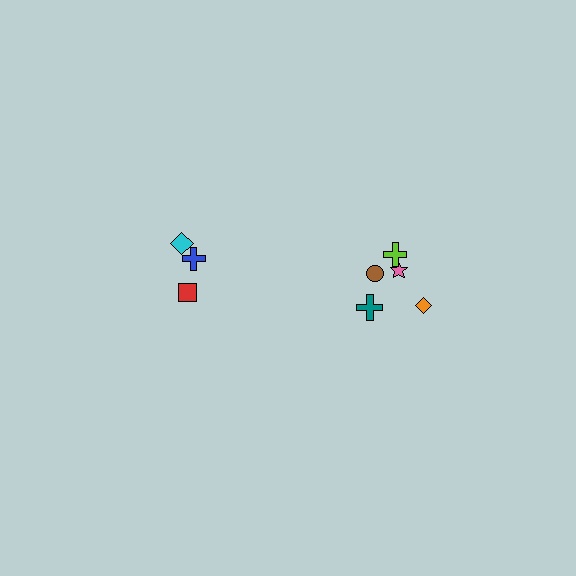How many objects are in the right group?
There are 5 objects.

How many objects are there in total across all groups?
There are 8 objects.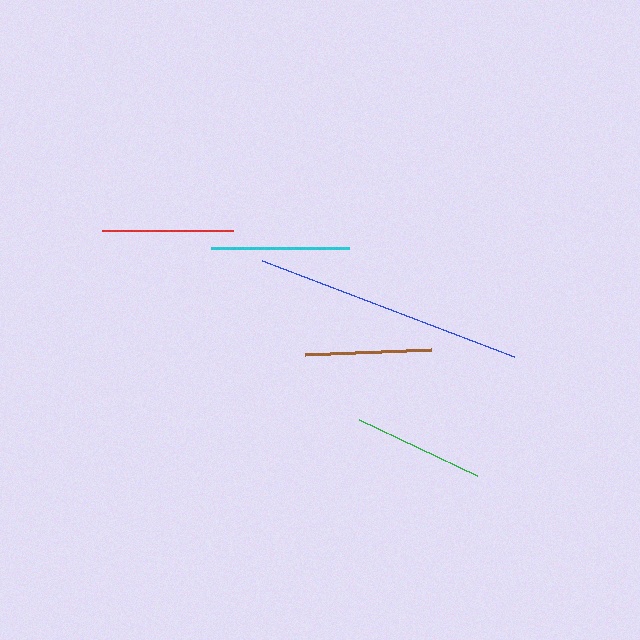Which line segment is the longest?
The blue line is the longest at approximately 270 pixels.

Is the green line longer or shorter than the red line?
The green line is longer than the red line.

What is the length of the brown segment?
The brown segment is approximately 126 pixels long.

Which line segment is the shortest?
The brown line is the shortest at approximately 126 pixels.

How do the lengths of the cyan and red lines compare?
The cyan and red lines are approximately the same length.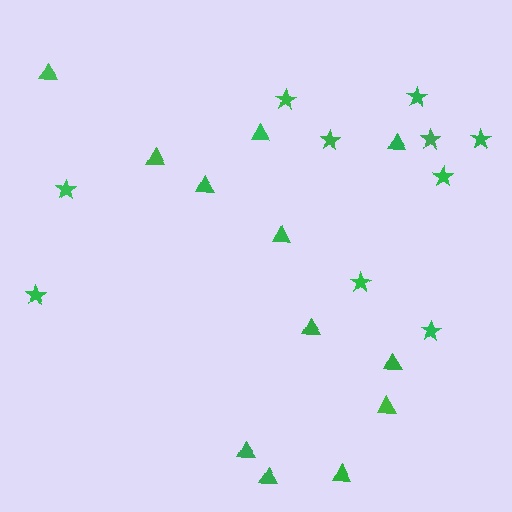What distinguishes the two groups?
There are 2 groups: one group of triangles (12) and one group of stars (10).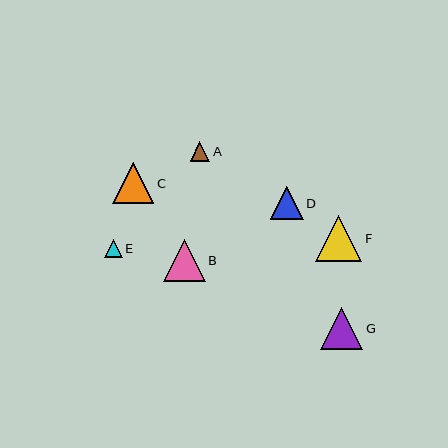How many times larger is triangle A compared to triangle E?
Triangle A is approximately 1.1 times the size of triangle E.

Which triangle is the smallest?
Triangle E is the smallest with a size of approximately 18 pixels.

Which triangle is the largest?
Triangle F is the largest with a size of approximately 46 pixels.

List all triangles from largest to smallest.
From largest to smallest: F, G, B, C, D, A, E.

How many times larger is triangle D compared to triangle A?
Triangle D is approximately 1.7 times the size of triangle A.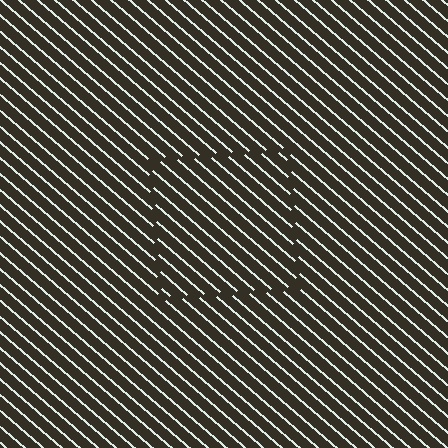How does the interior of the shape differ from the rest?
The interior of the shape contains the same grating, shifted by half a period — the contour is defined by the phase discontinuity where line-ends from the inner and outer gratings abut.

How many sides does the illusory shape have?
4 sides — the line-ends trace a square.